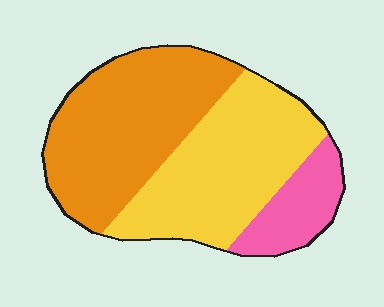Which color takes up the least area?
Pink, at roughly 15%.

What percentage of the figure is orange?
Orange covers about 45% of the figure.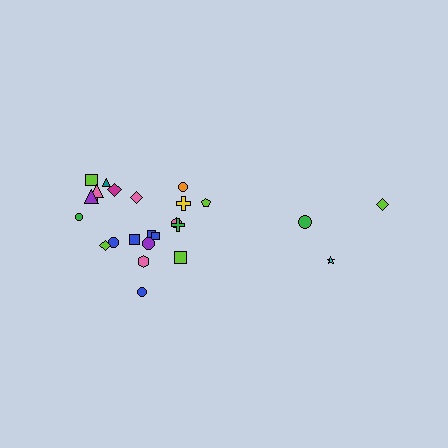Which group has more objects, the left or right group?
The left group.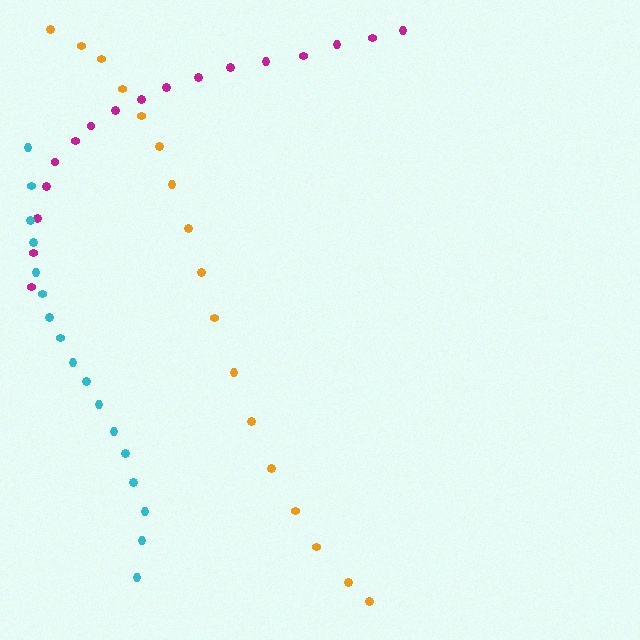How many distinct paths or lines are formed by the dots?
There are 3 distinct paths.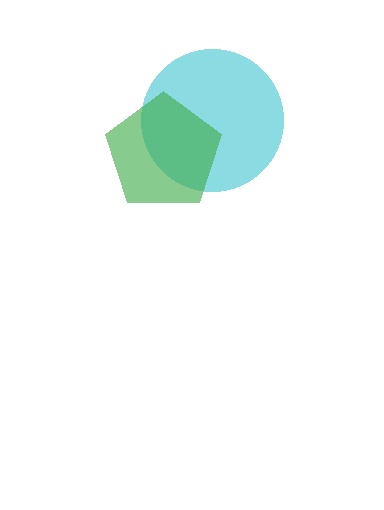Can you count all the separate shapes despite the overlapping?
Yes, there are 2 separate shapes.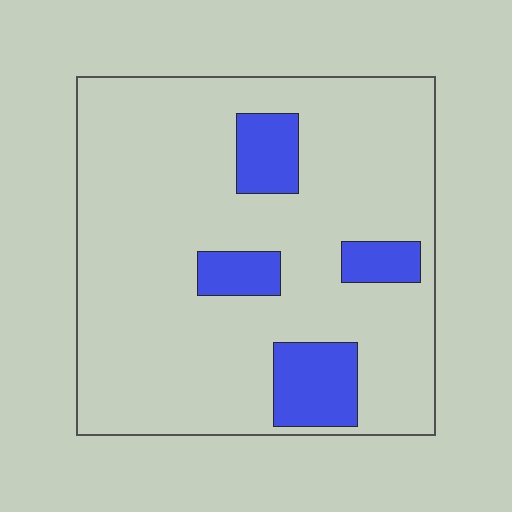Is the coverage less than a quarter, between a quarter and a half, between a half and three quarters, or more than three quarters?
Less than a quarter.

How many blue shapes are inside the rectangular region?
4.